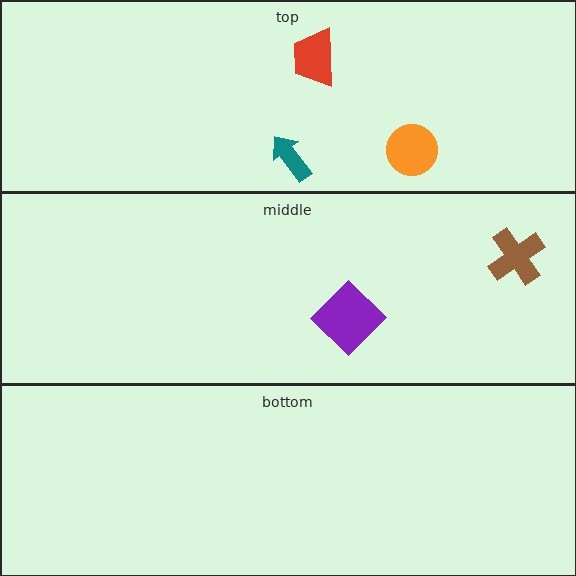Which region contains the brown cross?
The middle region.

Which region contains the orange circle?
The top region.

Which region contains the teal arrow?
The top region.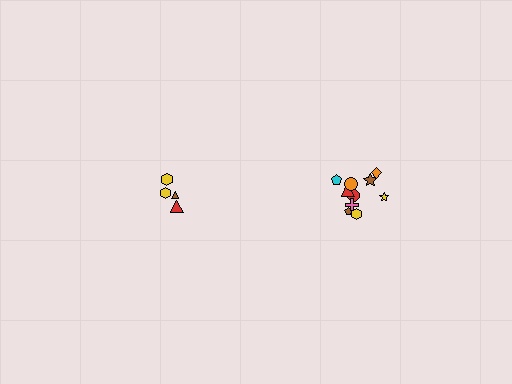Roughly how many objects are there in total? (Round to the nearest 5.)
Roughly 15 objects in total.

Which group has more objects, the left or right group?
The right group.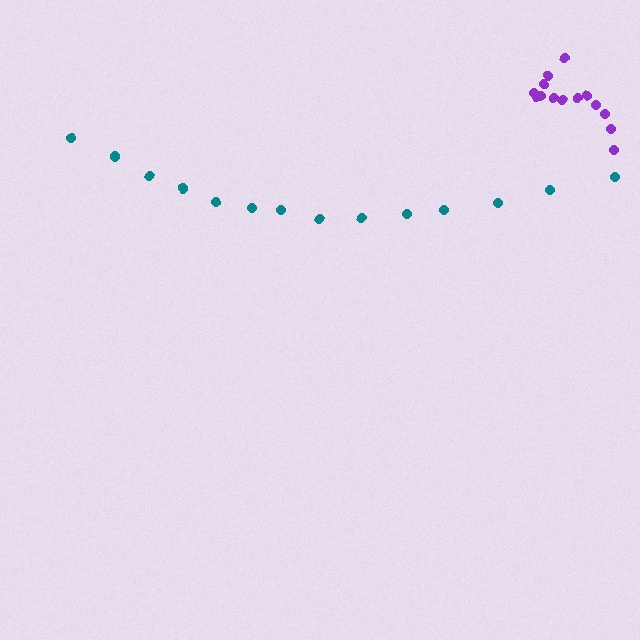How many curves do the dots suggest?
There are 2 distinct paths.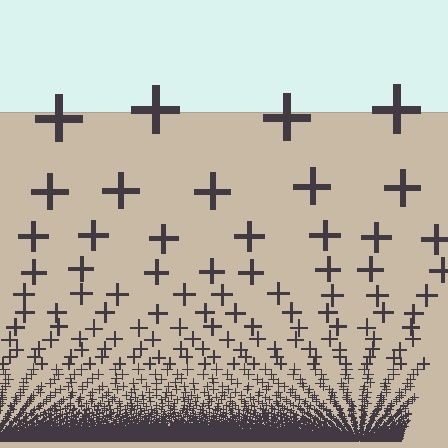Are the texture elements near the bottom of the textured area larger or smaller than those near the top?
Smaller. The gradient is inverted — elements near the bottom are smaller and denser.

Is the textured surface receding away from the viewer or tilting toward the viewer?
The surface appears to tilt toward the viewer. Texture elements get larger and sparser toward the top.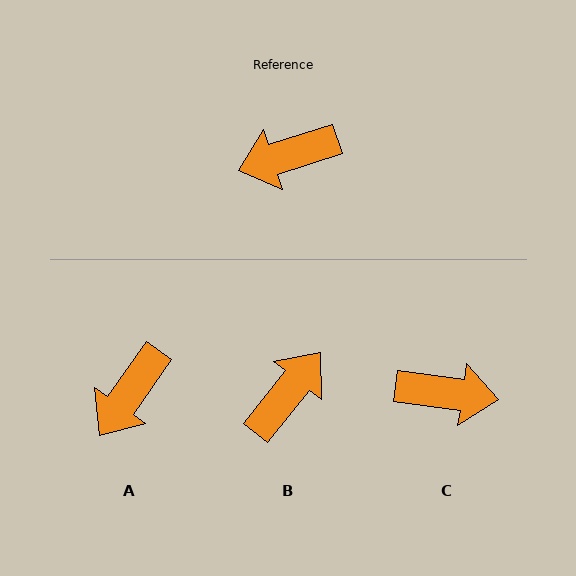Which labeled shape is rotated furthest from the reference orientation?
C, about 155 degrees away.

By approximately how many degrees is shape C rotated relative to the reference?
Approximately 155 degrees counter-clockwise.